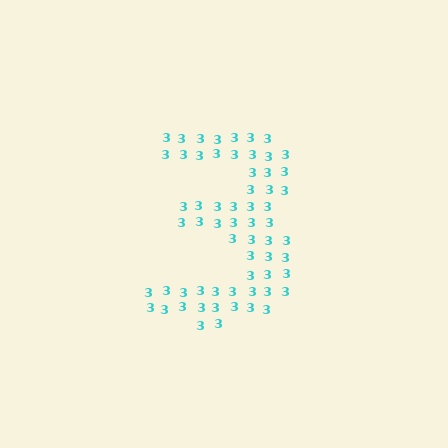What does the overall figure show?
The overall figure shows the digit 3.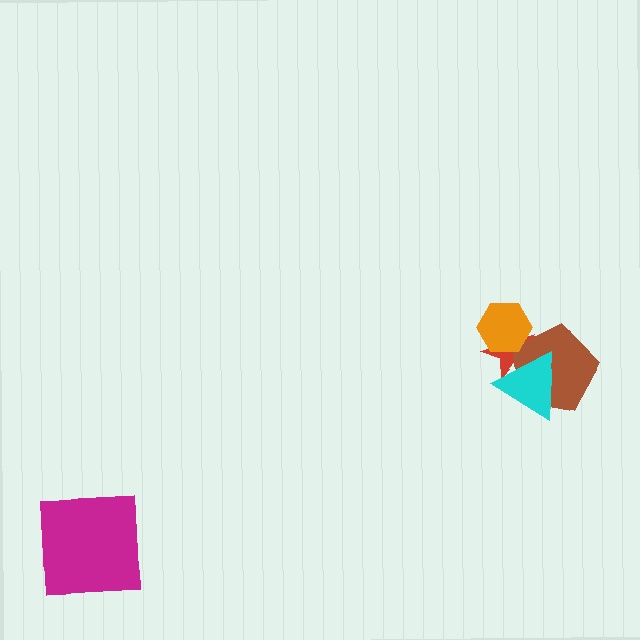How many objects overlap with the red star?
3 objects overlap with the red star.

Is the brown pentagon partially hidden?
Yes, it is partially covered by another shape.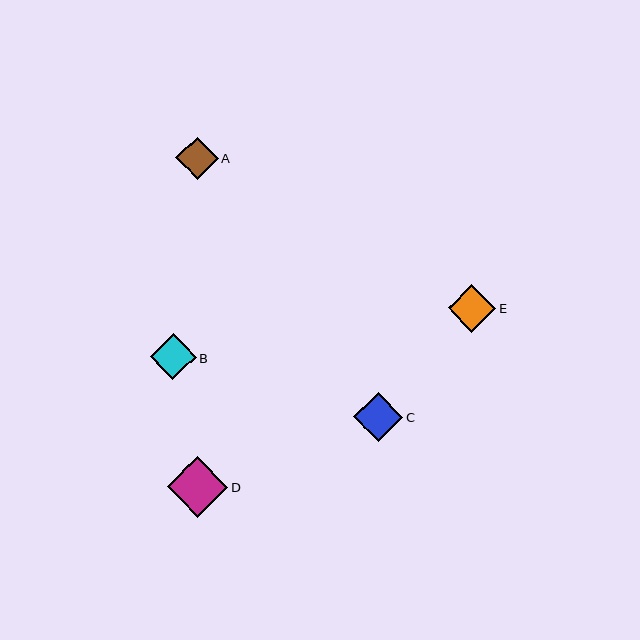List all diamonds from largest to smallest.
From largest to smallest: D, C, E, B, A.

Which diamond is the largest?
Diamond D is the largest with a size of approximately 61 pixels.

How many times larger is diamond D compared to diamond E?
Diamond D is approximately 1.3 times the size of diamond E.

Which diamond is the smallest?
Diamond A is the smallest with a size of approximately 42 pixels.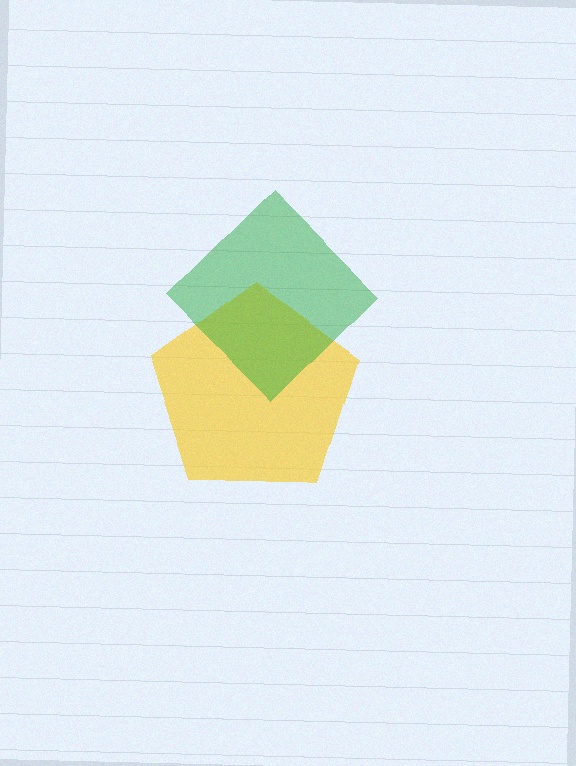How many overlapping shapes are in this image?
There are 2 overlapping shapes in the image.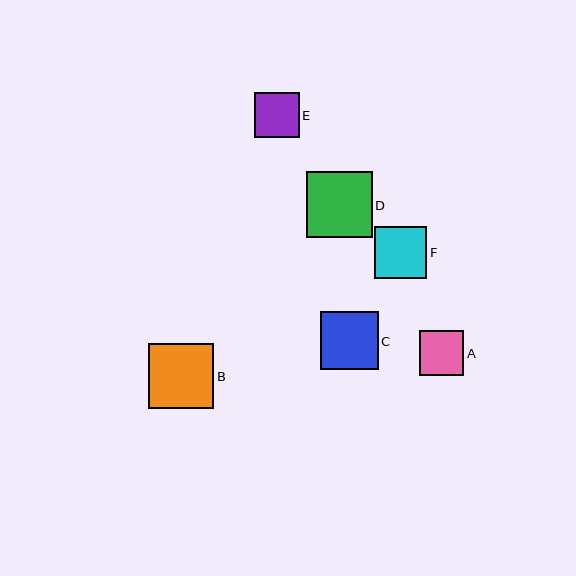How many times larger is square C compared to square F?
Square C is approximately 1.1 times the size of square F.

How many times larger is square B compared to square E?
Square B is approximately 1.5 times the size of square E.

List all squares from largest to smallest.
From largest to smallest: D, B, C, F, E, A.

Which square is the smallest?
Square A is the smallest with a size of approximately 44 pixels.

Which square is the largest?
Square D is the largest with a size of approximately 66 pixels.